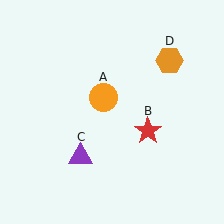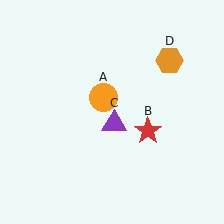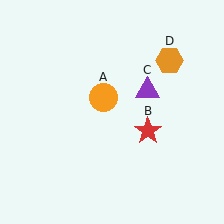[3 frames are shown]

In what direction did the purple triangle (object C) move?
The purple triangle (object C) moved up and to the right.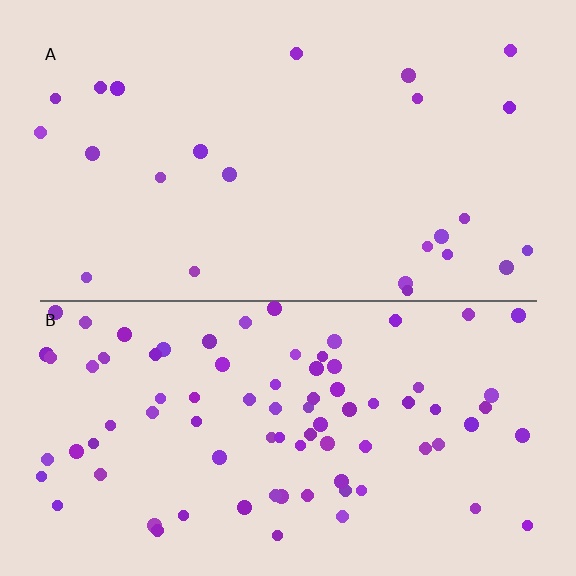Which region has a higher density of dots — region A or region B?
B (the bottom).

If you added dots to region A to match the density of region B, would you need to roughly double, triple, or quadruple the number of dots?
Approximately triple.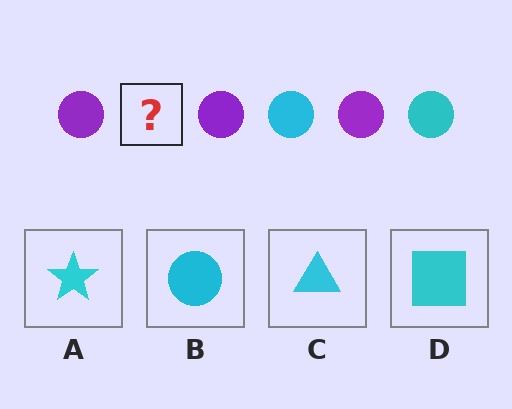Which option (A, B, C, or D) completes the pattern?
B.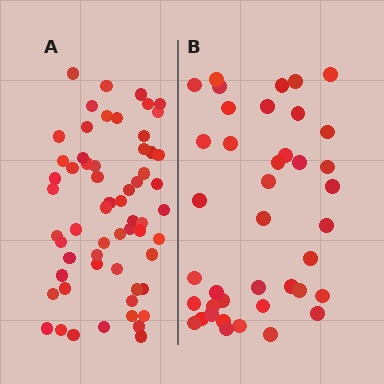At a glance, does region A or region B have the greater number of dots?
Region A (the left region) has more dots.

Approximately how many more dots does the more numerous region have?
Region A has approximately 20 more dots than region B.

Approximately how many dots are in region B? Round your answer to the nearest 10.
About 40 dots.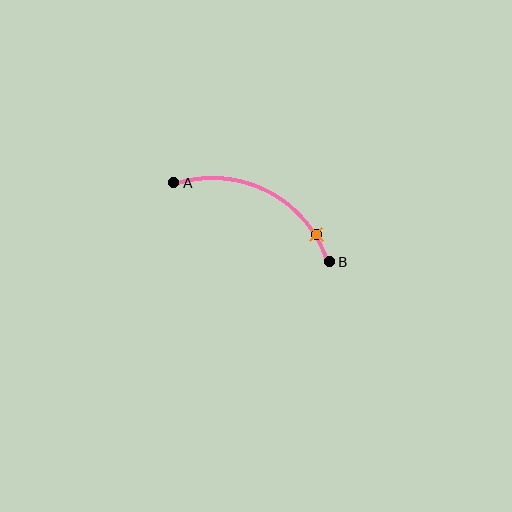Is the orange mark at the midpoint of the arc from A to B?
No. The orange mark lies on the arc but is closer to endpoint B. The arc midpoint would be at the point on the curve equidistant along the arc from both A and B.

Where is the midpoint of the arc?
The arc midpoint is the point on the curve farthest from the straight line joining A and B. It sits above that line.